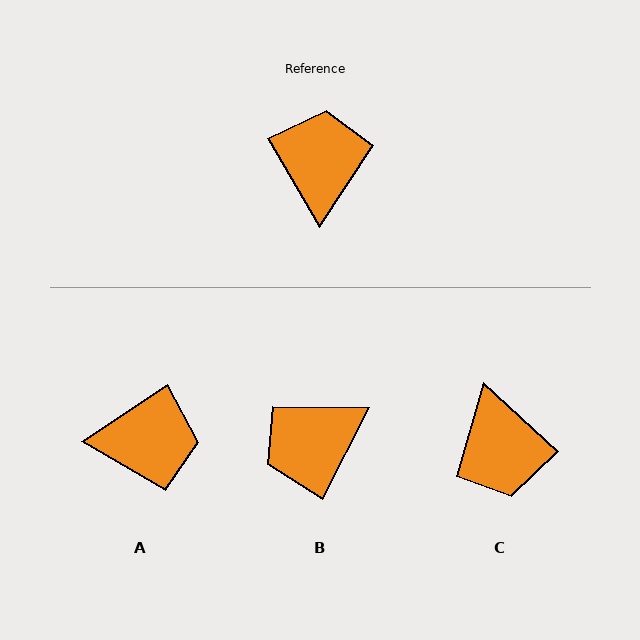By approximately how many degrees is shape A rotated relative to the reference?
Approximately 87 degrees clockwise.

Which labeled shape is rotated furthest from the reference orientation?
C, about 163 degrees away.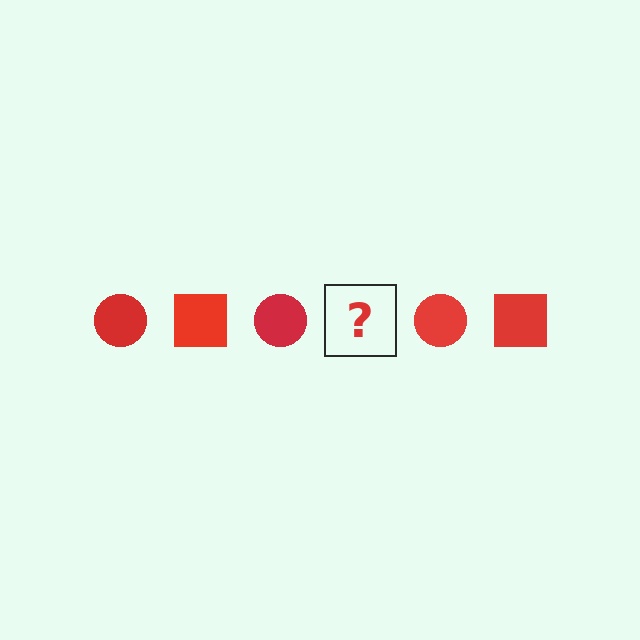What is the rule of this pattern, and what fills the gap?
The rule is that the pattern cycles through circle, square shapes in red. The gap should be filled with a red square.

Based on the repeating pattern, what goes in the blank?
The blank should be a red square.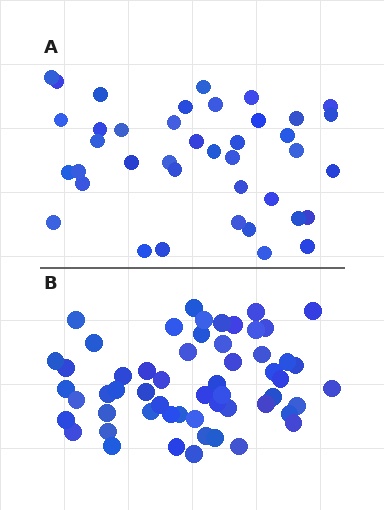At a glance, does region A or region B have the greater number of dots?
Region B (the bottom region) has more dots.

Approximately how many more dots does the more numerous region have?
Region B has approximately 15 more dots than region A.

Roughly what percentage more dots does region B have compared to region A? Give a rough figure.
About 40% more.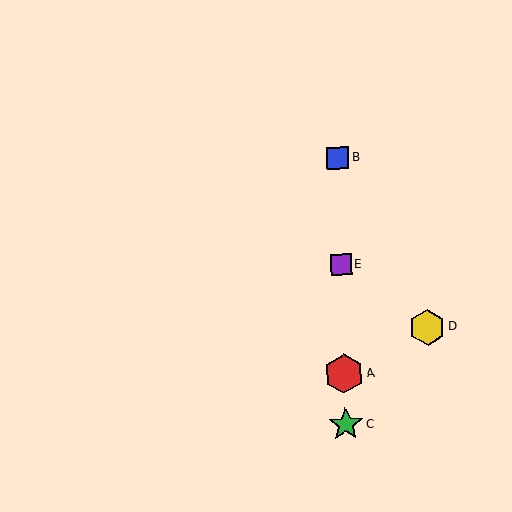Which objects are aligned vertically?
Objects A, B, C, E are aligned vertically.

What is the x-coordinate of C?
Object C is at x≈346.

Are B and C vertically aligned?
Yes, both are at x≈338.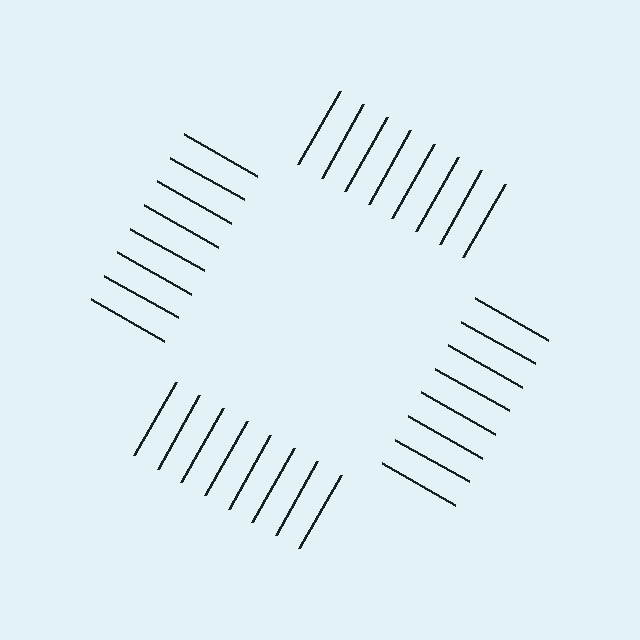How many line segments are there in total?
32 — 8 along each of the 4 edges.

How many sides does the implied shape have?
4 sides — the line-ends trace a square.